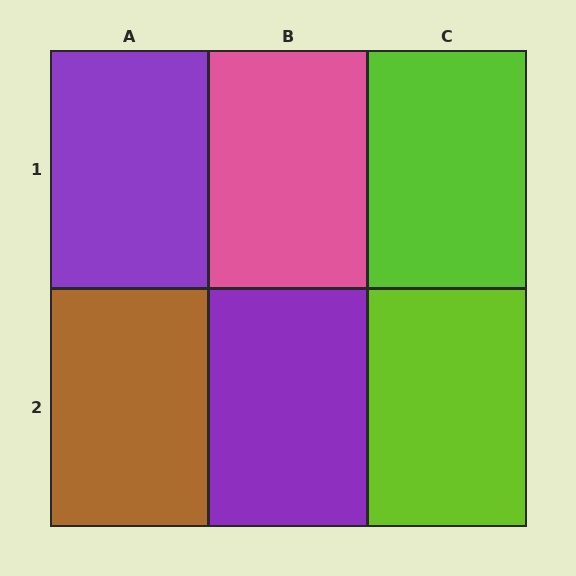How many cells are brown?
1 cell is brown.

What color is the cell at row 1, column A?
Purple.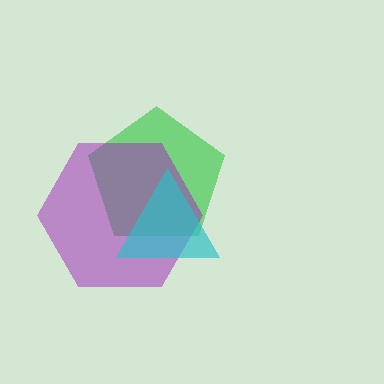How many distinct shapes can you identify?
There are 3 distinct shapes: a green pentagon, a purple hexagon, a cyan triangle.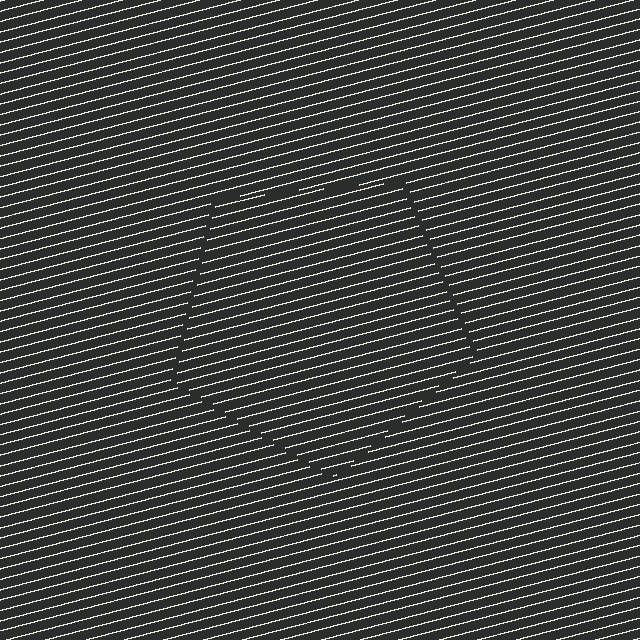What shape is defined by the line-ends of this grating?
An illusory pentagon. The interior of the shape contains the same grating, shifted by half a period — the contour is defined by the phase discontinuity where line-ends from the inner and outer gratings abut.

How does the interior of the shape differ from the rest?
The interior of the shape contains the same grating, shifted by half a period — the contour is defined by the phase discontinuity where line-ends from the inner and outer gratings abut.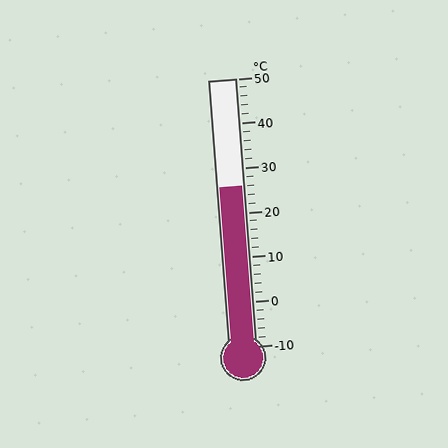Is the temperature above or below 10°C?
The temperature is above 10°C.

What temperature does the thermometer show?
The thermometer shows approximately 26°C.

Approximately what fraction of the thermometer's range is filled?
The thermometer is filled to approximately 60% of its range.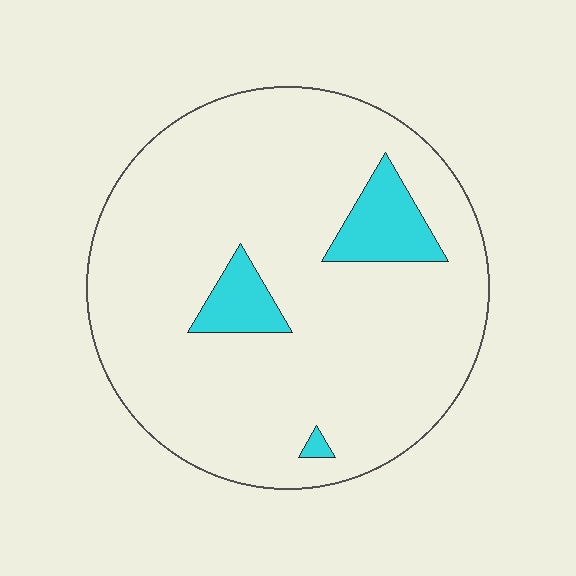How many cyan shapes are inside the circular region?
3.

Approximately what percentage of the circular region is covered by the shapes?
Approximately 10%.